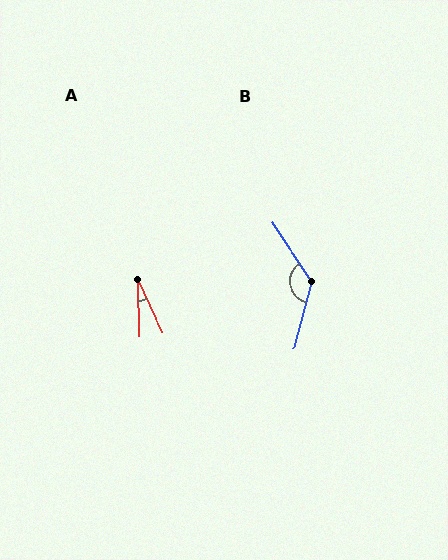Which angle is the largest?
B, at approximately 132 degrees.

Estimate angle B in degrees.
Approximately 132 degrees.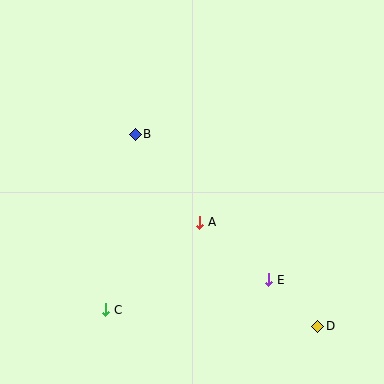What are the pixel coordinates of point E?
Point E is at (269, 280).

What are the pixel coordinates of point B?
Point B is at (135, 134).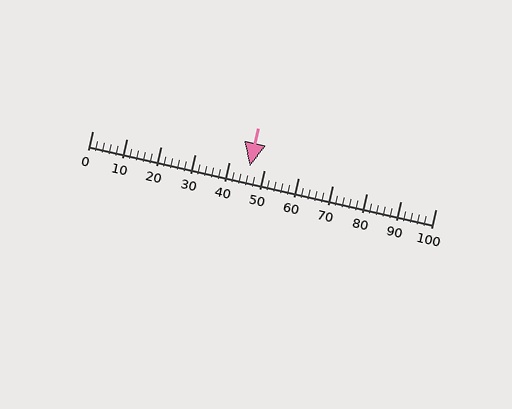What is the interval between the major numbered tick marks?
The major tick marks are spaced 10 units apart.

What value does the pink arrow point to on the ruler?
The pink arrow points to approximately 46.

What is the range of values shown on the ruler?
The ruler shows values from 0 to 100.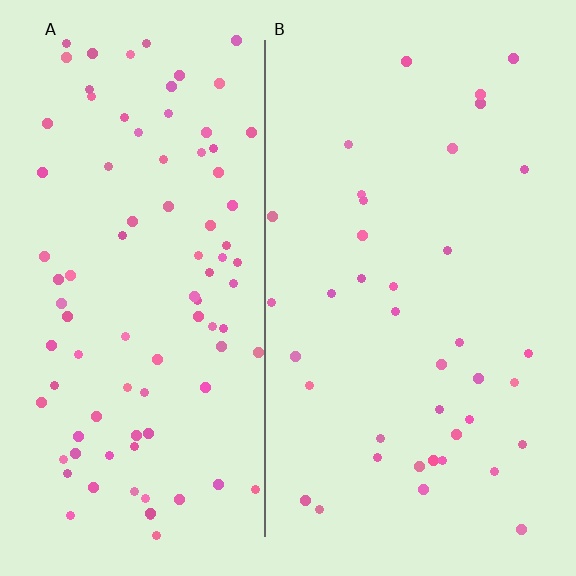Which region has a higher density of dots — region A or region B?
A (the left).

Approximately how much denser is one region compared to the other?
Approximately 2.4× — region A over region B.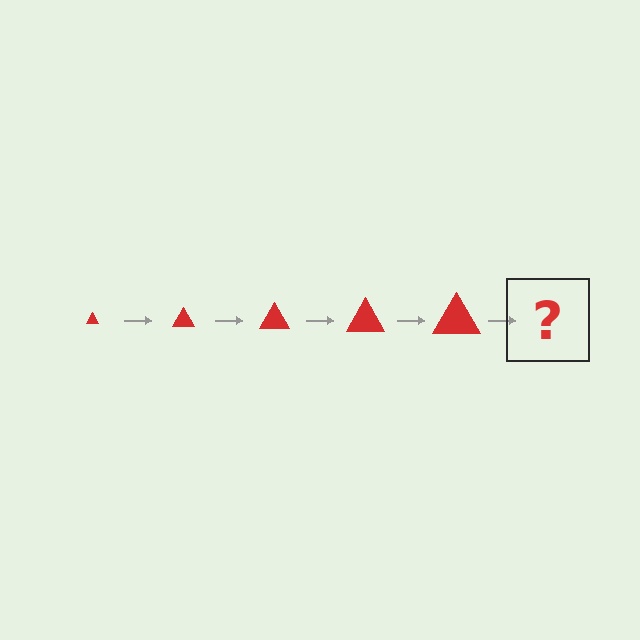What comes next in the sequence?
The next element should be a red triangle, larger than the previous one.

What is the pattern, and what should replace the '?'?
The pattern is that the triangle gets progressively larger each step. The '?' should be a red triangle, larger than the previous one.